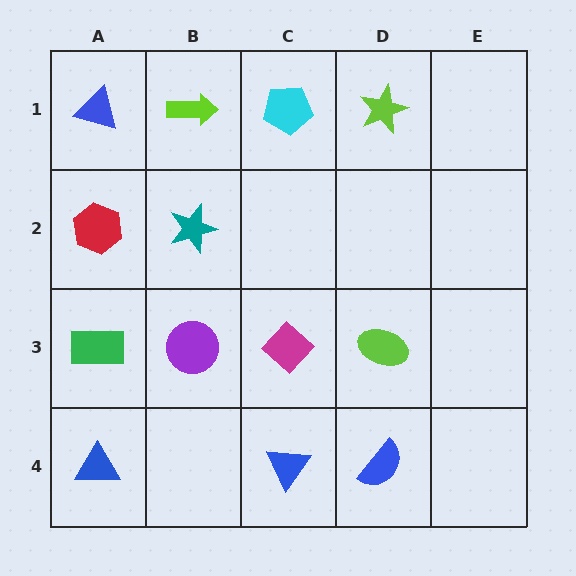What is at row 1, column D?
A lime star.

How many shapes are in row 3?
4 shapes.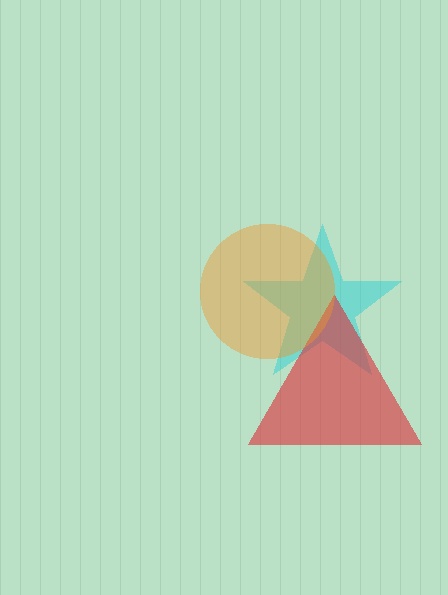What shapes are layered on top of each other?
The layered shapes are: a cyan star, a red triangle, an orange circle.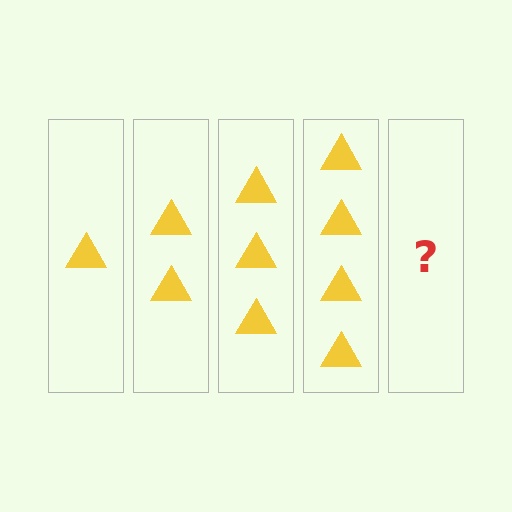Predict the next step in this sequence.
The next step is 5 triangles.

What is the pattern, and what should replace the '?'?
The pattern is that each step adds one more triangle. The '?' should be 5 triangles.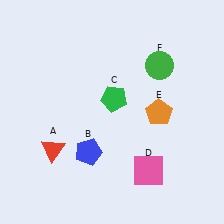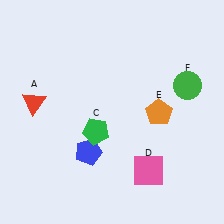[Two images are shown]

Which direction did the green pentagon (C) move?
The green pentagon (C) moved down.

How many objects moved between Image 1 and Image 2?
3 objects moved between the two images.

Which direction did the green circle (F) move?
The green circle (F) moved right.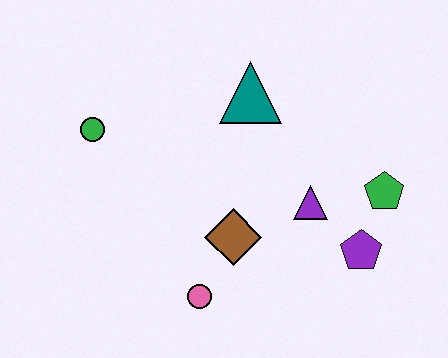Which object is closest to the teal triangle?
The purple triangle is closest to the teal triangle.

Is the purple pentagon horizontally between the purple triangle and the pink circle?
No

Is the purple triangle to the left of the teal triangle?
No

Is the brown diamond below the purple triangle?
Yes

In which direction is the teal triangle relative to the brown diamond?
The teal triangle is above the brown diamond.